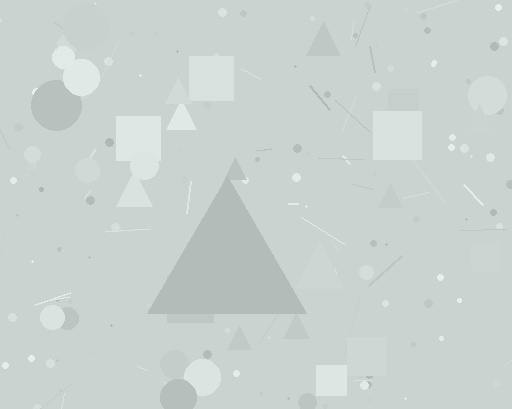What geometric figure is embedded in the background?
A triangle is embedded in the background.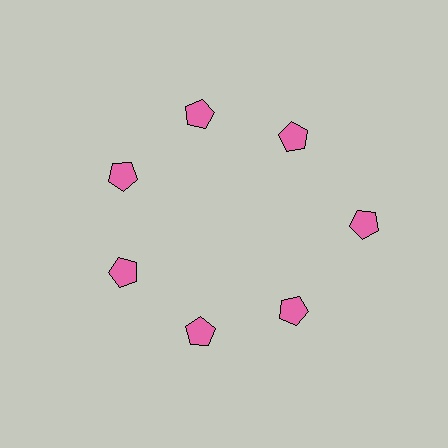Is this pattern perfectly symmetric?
No. The 7 pink pentagons are arranged in a ring, but one element near the 3 o'clock position is pushed outward from the center, breaking the 7-fold rotational symmetry.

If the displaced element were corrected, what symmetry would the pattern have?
It would have 7-fold rotational symmetry — the pattern would map onto itself every 51 degrees.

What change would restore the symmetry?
The symmetry would be restored by moving it inward, back onto the ring so that all 7 pentagons sit at equal angles and equal distance from the center.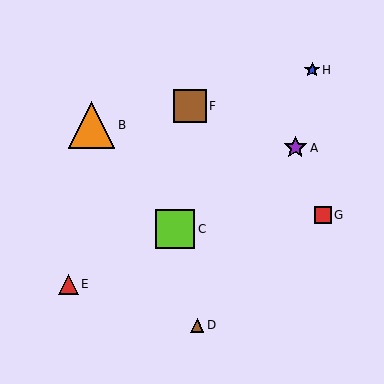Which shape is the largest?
The orange triangle (labeled B) is the largest.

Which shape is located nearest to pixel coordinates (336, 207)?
The red square (labeled G) at (323, 215) is nearest to that location.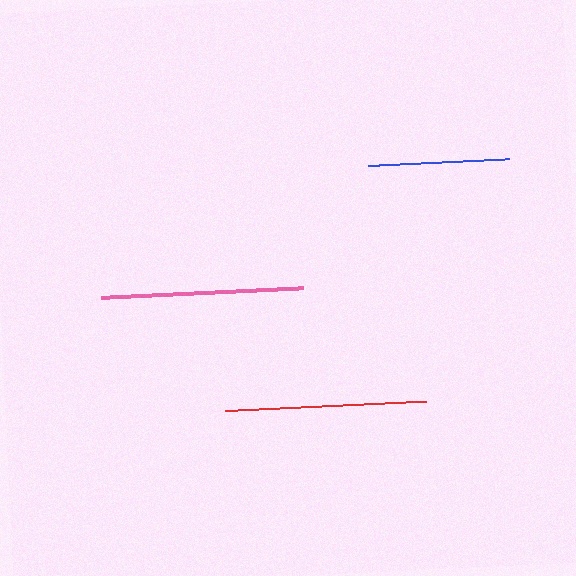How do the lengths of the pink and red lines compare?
The pink and red lines are approximately the same length.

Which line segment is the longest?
The pink line is the longest at approximately 202 pixels.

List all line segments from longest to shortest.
From longest to shortest: pink, red, blue.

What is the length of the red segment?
The red segment is approximately 201 pixels long.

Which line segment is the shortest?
The blue line is the shortest at approximately 140 pixels.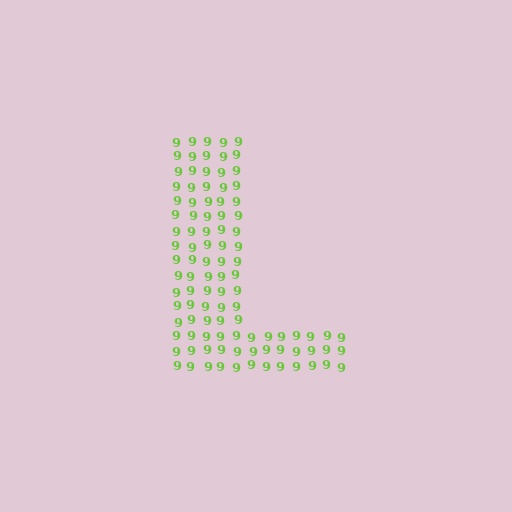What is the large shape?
The large shape is the letter L.